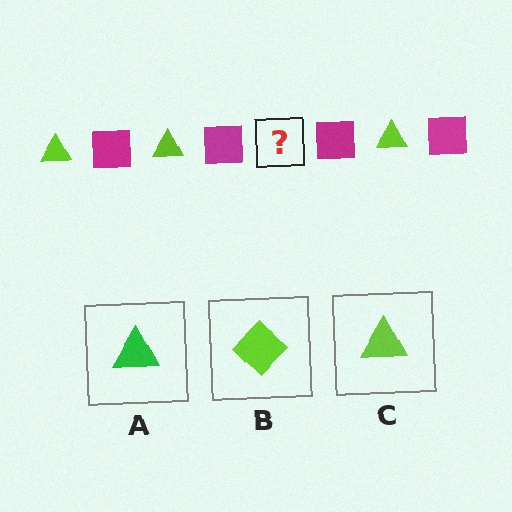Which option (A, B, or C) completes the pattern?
C.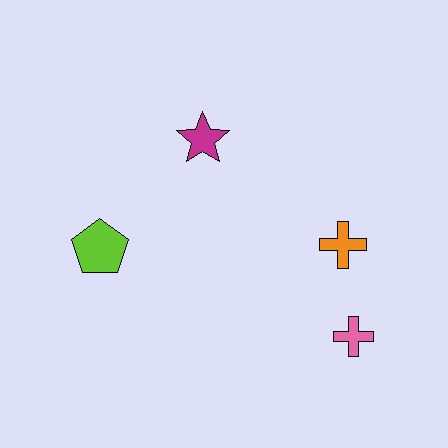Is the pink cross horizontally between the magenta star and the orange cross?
No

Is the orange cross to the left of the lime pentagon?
No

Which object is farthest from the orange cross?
The lime pentagon is farthest from the orange cross.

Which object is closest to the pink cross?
The orange cross is closest to the pink cross.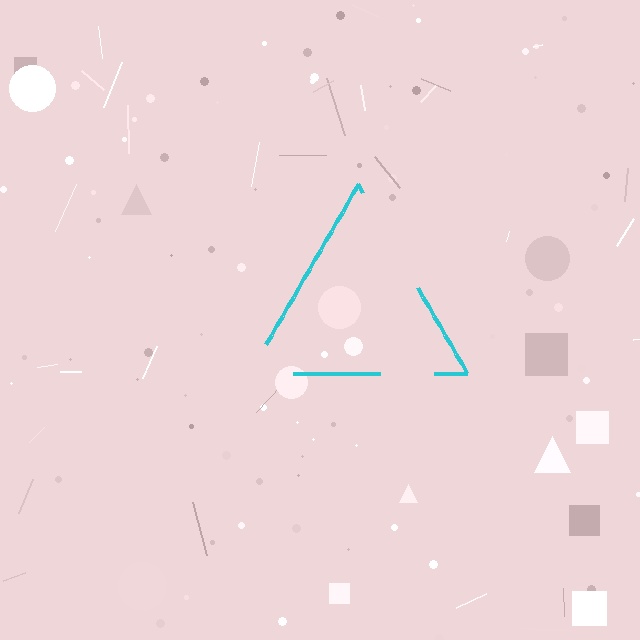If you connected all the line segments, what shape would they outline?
They would outline a triangle.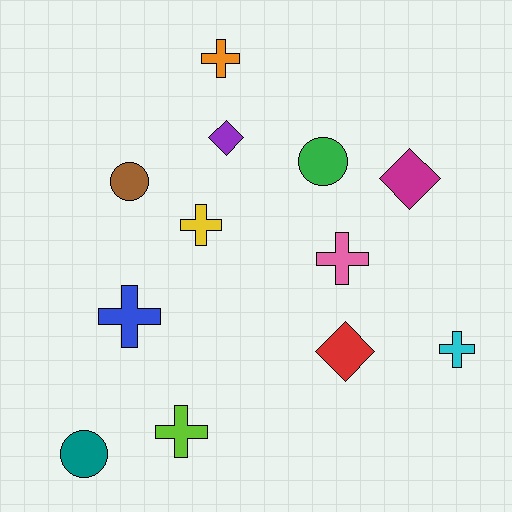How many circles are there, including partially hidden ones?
There are 3 circles.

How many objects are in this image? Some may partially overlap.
There are 12 objects.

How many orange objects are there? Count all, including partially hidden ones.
There is 1 orange object.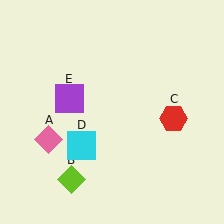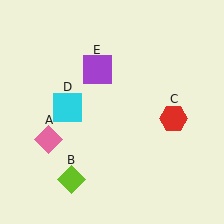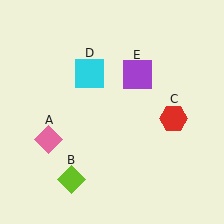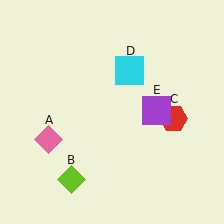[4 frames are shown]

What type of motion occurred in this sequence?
The cyan square (object D), purple square (object E) rotated clockwise around the center of the scene.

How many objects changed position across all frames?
2 objects changed position: cyan square (object D), purple square (object E).